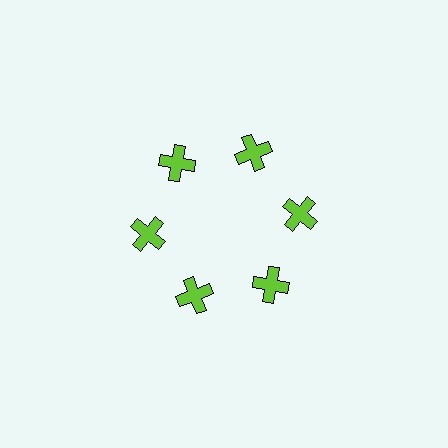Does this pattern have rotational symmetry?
Yes, this pattern has 6-fold rotational symmetry. It looks the same after rotating 60 degrees around the center.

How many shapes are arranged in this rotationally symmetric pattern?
There are 6 shapes, arranged in 6 groups of 1.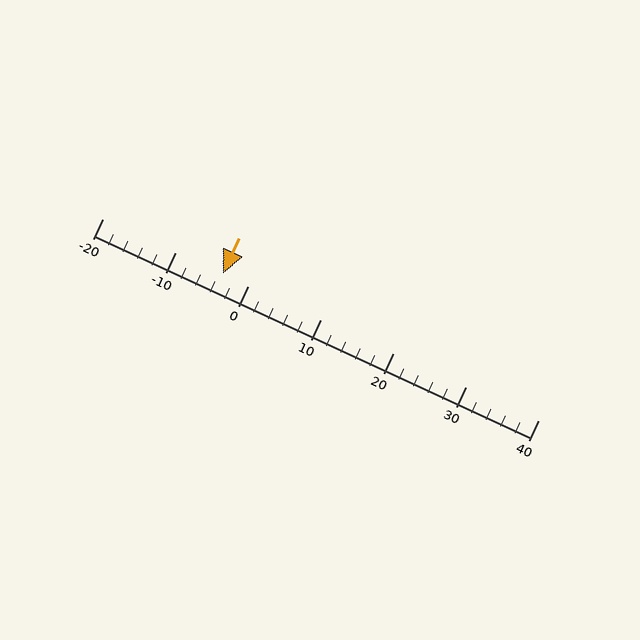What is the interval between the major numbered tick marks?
The major tick marks are spaced 10 units apart.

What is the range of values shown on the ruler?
The ruler shows values from -20 to 40.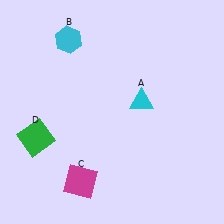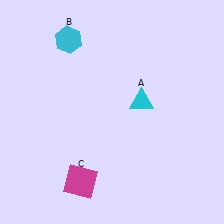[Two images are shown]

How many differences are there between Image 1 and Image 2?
There is 1 difference between the two images.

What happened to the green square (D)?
The green square (D) was removed in Image 2. It was in the bottom-left area of Image 1.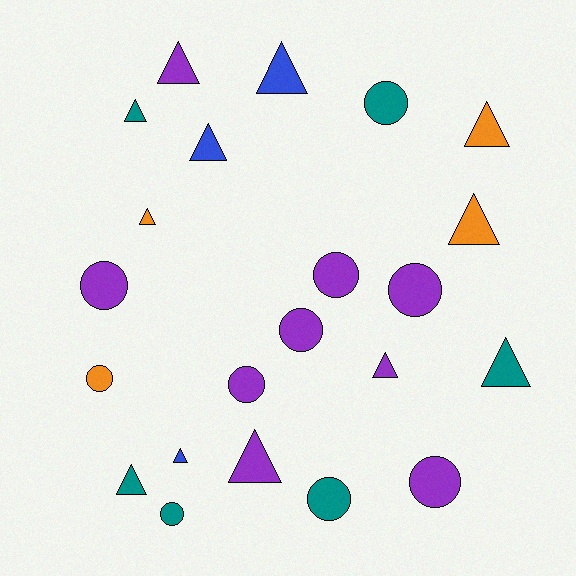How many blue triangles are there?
There are 3 blue triangles.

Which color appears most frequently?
Purple, with 9 objects.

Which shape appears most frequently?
Triangle, with 12 objects.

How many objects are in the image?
There are 22 objects.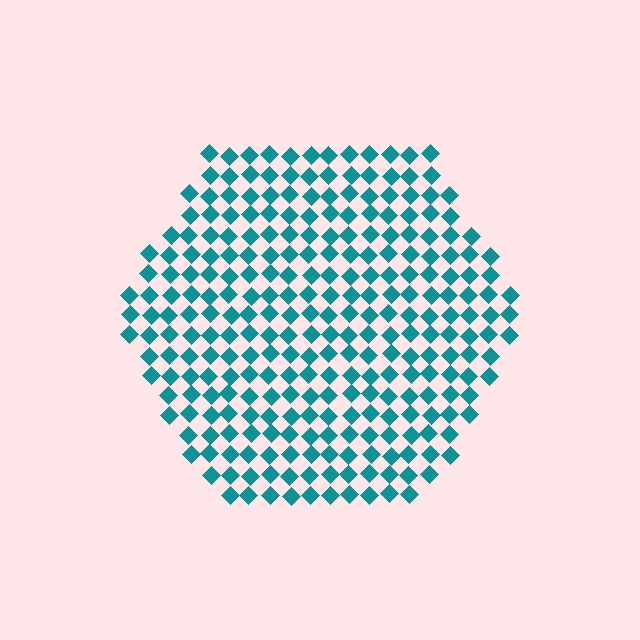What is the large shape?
The large shape is a hexagon.